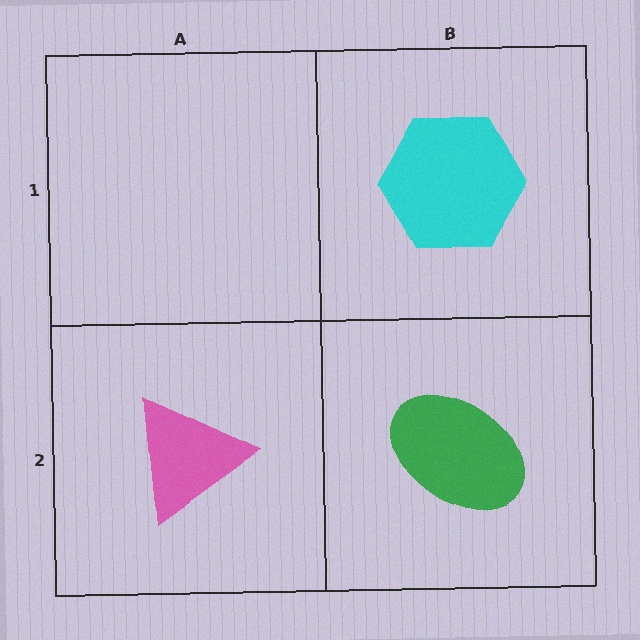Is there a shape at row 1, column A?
No, that cell is empty.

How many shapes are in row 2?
2 shapes.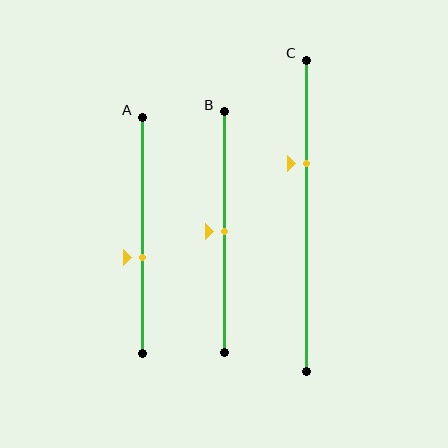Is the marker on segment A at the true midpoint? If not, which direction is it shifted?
No, the marker on segment A is shifted downward by about 9% of the segment length.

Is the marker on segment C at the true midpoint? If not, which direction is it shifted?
No, the marker on segment C is shifted upward by about 17% of the segment length.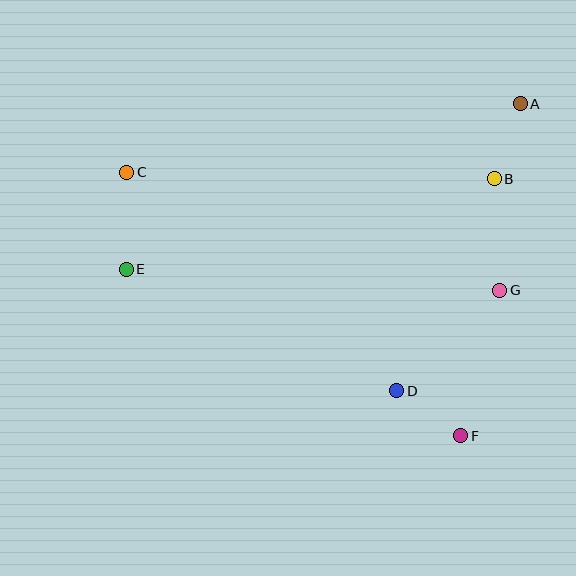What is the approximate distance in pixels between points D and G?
The distance between D and G is approximately 144 pixels.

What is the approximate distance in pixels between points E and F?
The distance between E and F is approximately 374 pixels.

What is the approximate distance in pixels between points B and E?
The distance between B and E is approximately 379 pixels.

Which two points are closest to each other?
Points D and F are closest to each other.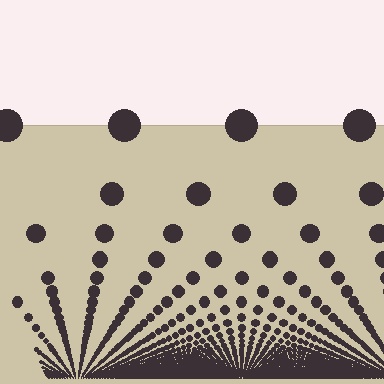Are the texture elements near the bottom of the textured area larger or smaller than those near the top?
Smaller. The gradient is inverted — elements near the bottom are smaller and denser.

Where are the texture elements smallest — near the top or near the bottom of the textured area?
Near the bottom.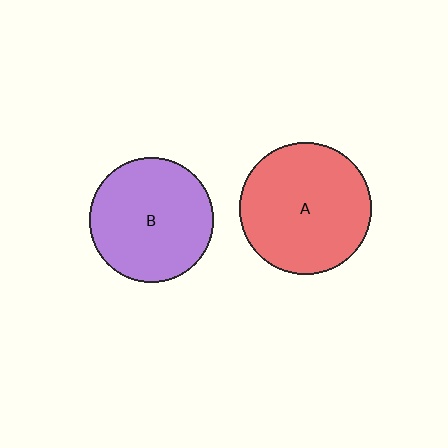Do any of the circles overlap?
No, none of the circles overlap.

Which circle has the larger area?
Circle A (red).